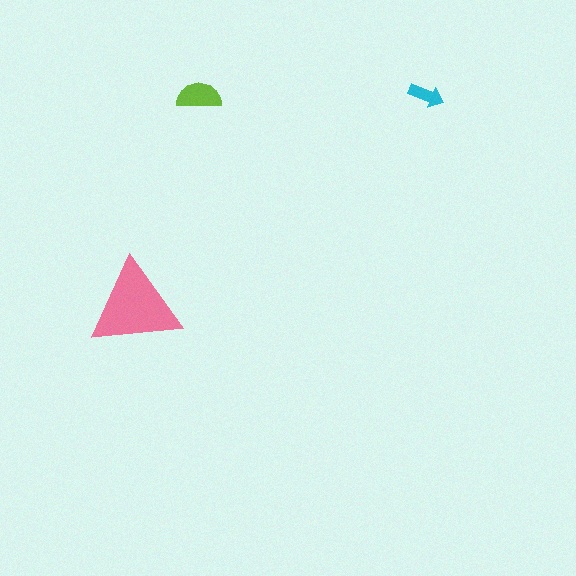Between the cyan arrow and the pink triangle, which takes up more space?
The pink triangle.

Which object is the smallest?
The cyan arrow.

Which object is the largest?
The pink triangle.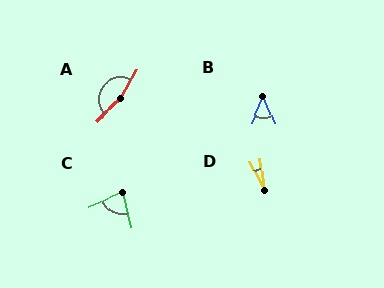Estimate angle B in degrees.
Approximately 47 degrees.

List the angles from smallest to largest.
D (19°), B (47°), C (80°), A (164°).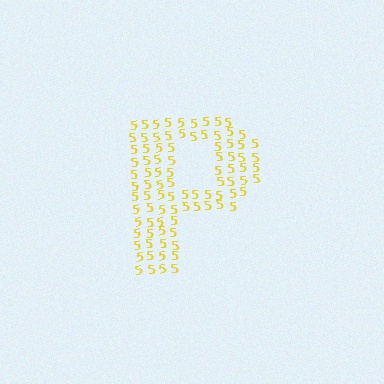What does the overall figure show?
The overall figure shows the letter P.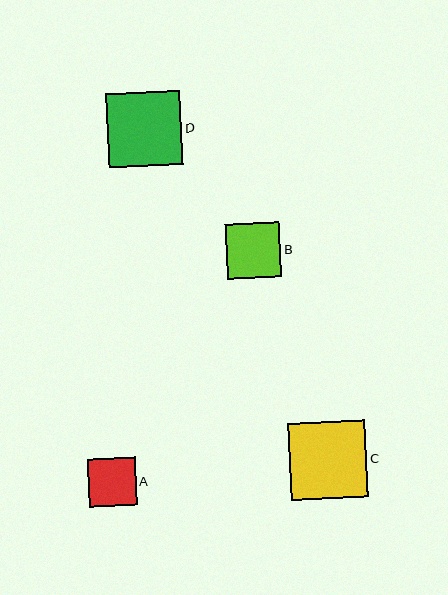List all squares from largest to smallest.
From largest to smallest: C, D, B, A.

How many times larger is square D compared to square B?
Square D is approximately 1.4 times the size of square B.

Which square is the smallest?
Square A is the smallest with a size of approximately 48 pixels.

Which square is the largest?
Square C is the largest with a size of approximately 77 pixels.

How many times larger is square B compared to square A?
Square B is approximately 1.1 times the size of square A.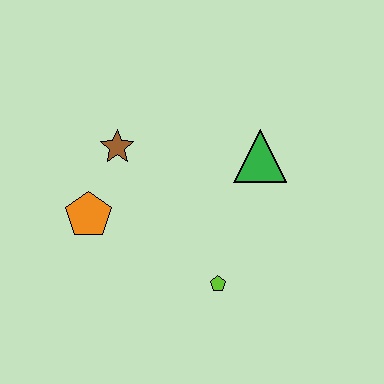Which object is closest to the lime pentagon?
The green triangle is closest to the lime pentagon.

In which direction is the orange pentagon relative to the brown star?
The orange pentagon is below the brown star.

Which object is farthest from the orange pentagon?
The green triangle is farthest from the orange pentagon.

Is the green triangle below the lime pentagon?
No